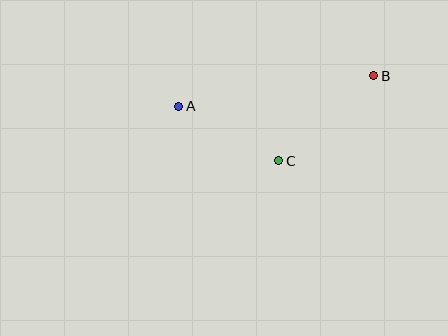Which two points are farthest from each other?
Points A and B are farthest from each other.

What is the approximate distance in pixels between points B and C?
The distance between B and C is approximately 127 pixels.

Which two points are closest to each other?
Points A and C are closest to each other.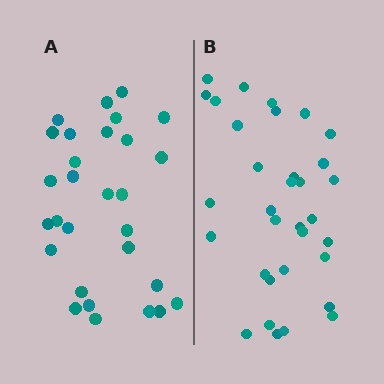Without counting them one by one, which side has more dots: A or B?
Region B (the right region) has more dots.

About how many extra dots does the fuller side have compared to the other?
Region B has about 4 more dots than region A.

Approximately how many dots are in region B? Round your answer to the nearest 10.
About 30 dots. (The exact count is 33, which rounds to 30.)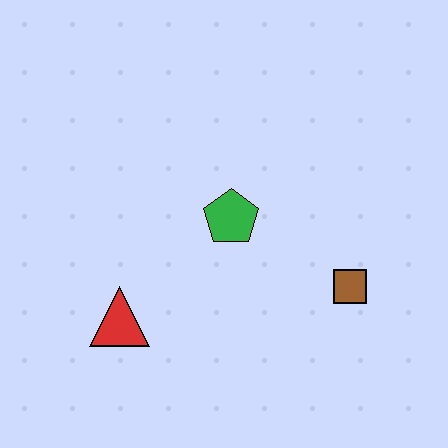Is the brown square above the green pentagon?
No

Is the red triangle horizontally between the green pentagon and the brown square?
No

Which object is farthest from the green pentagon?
The red triangle is farthest from the green pentagon.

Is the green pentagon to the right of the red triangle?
Yes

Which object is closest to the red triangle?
The green pentagon is closest to the red triangle.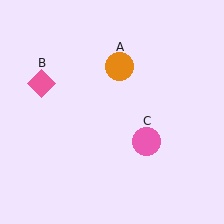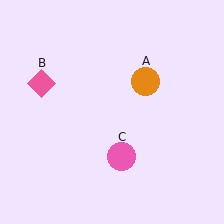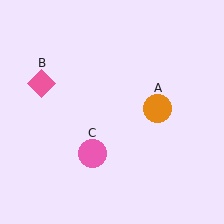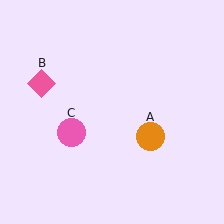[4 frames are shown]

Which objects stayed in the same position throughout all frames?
Pink diamond (object B) remained stationary.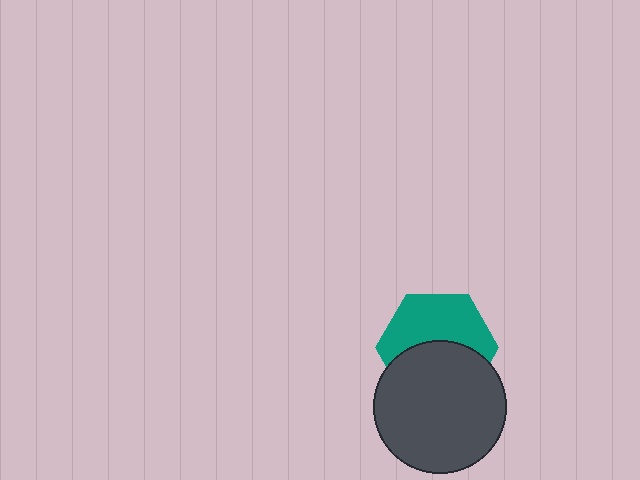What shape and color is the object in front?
The object in front is a dark gray circle.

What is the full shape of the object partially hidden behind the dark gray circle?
The partially hidden object is a teal hexagon.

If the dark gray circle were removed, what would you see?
You would see the complete teal hexagon.